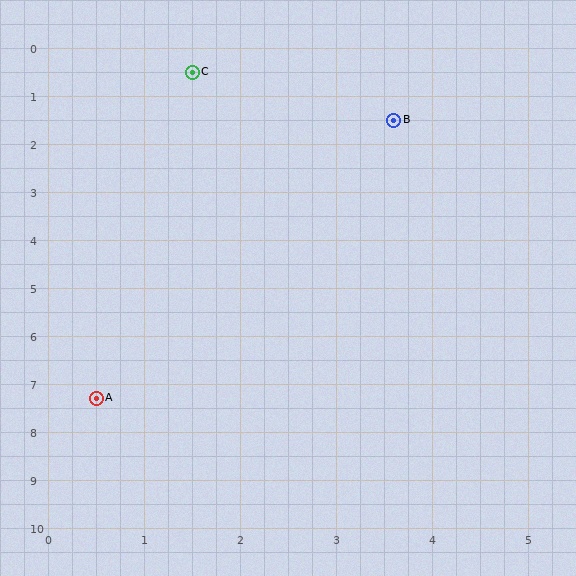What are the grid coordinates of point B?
Point B is at approximately (3.6, 1.5).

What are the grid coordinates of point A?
Point A is at approximately (0.5, 7.3).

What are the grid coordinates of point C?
Point C is at approximately (1.5, 0.5).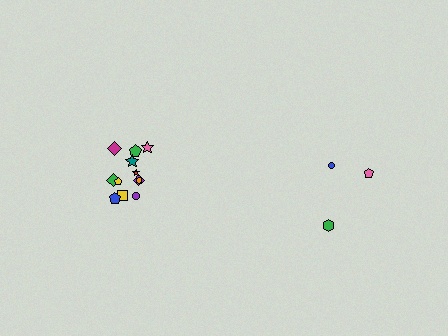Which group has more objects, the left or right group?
The left group.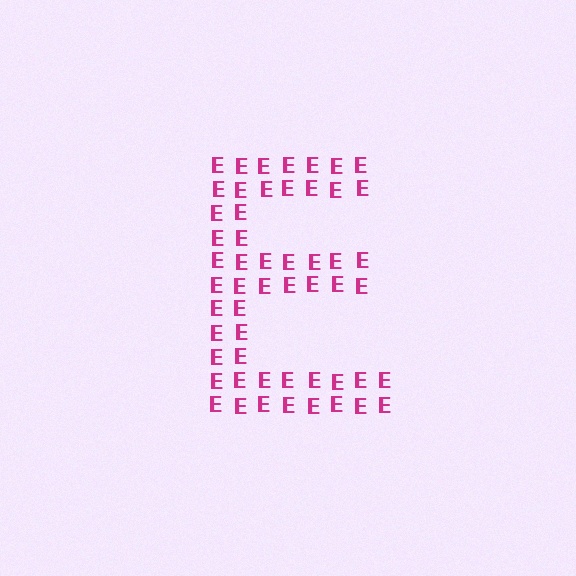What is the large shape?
The large shape is the letter E.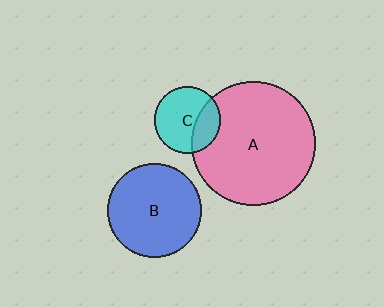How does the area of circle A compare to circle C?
Approximately 3.5 times.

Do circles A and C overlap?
Yes.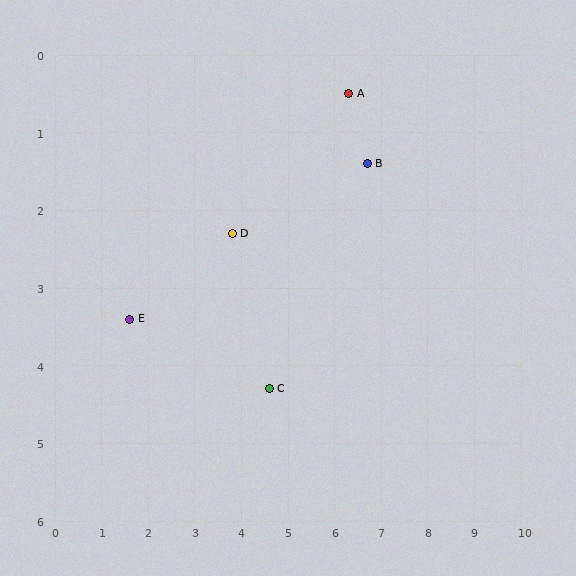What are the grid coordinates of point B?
Point B is at approximately (6.7, 1.4).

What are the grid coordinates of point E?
Point E is at approximately (1.6, 3.4).